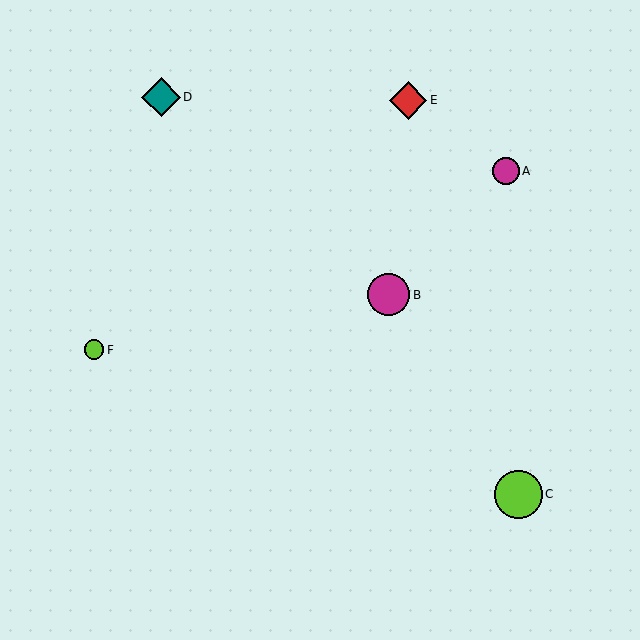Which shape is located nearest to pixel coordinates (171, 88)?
The teal diamond (labeled D) at (161, 97) is nearest to that location.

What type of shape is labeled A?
Shape A is a magenta circle.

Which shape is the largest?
The lime circle (labeled C) is the largest.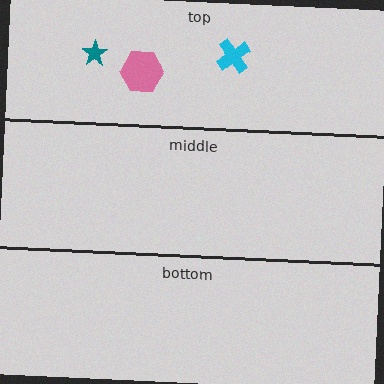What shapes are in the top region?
The teal star, the cyan cross, the pink hexagon.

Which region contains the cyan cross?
The top region.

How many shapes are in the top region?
3.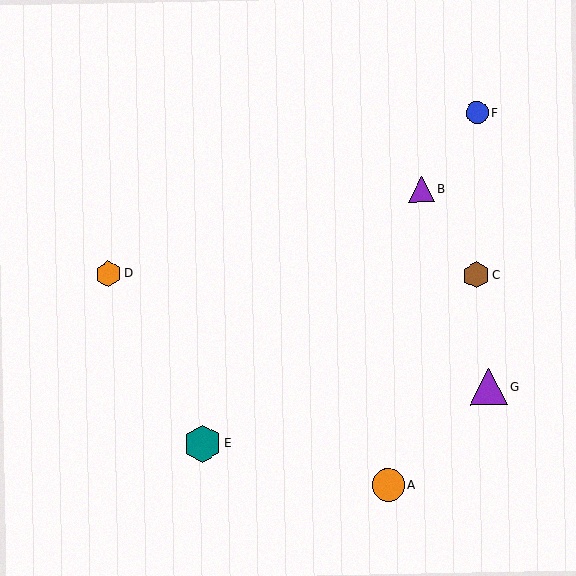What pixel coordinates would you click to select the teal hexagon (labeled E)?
Click at (202, 444) to select the teal hexagon E.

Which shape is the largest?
The teal hexagon (labeled E) is the largest.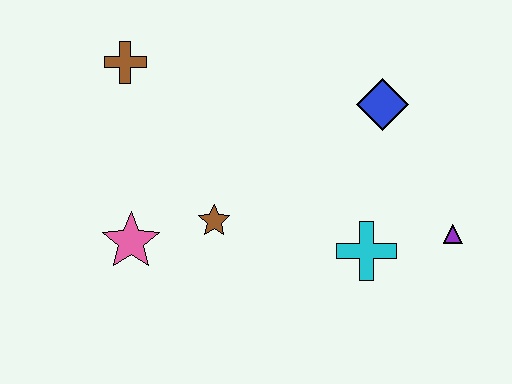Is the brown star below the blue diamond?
Yes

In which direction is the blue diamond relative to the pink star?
The blue diamond is to the right of the pink star.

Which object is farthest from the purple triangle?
The brown cross is farthest from the purple triangle.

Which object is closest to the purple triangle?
The cyan cross is closest to the purple triangle.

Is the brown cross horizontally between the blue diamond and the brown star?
No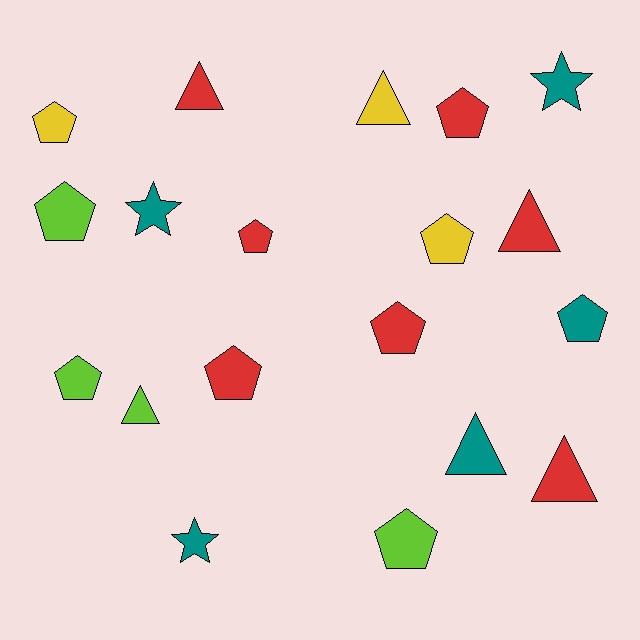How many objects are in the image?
There are 19 objects.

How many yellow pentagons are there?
There are 2 yellow pentagons.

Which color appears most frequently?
Red, with 7 objects.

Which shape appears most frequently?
Pentagon, with 10 objects.